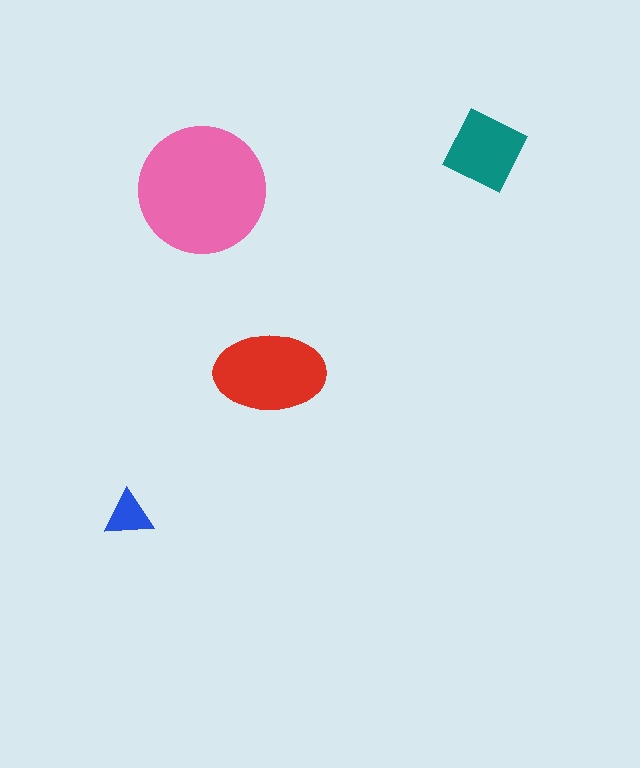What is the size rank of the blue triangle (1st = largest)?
4th.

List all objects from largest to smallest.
The pink circle, the red ellipse, the teal diamond, the blue triangle.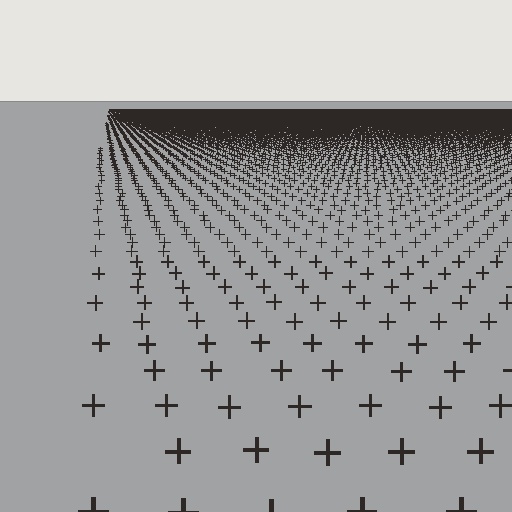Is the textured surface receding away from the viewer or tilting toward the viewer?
The surface is receding away from the viewer. Texture elements get smaller and denser toward the top.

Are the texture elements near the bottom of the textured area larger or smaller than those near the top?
Larger. Near the bottom, elements are closer to the viewer and appear at a bigger on-screen size.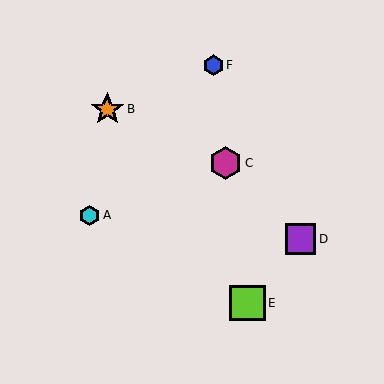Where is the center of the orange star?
The center of the orange star is at (107, 109).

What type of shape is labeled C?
Shape C is a magenta hexagon.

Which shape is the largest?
The lime square (labeled E) is the largest.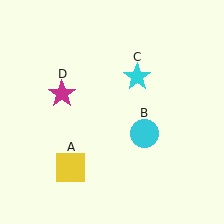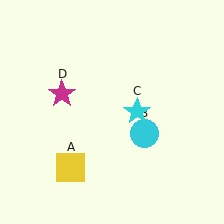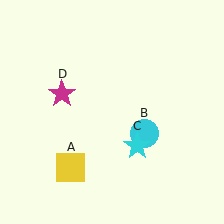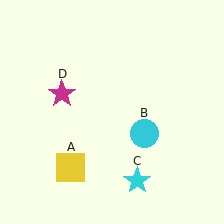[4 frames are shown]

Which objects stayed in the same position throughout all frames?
Yellow square (object A) and cyan circle (object B) and magenta star (object D) remained stationary.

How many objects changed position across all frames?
1 object changed position: cyan star (object C).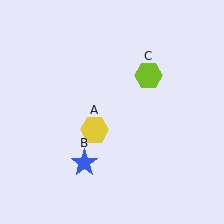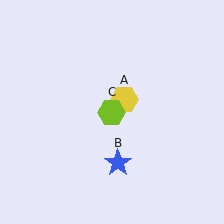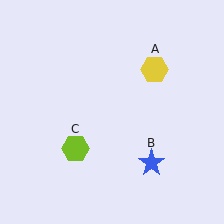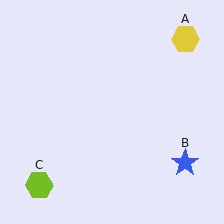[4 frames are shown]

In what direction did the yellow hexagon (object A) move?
The yellow hexagon (object A) moved up and to the right.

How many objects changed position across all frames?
3 objects changed position: yellow hexagon (object A), blue star (object B), lime hexagon (object C).